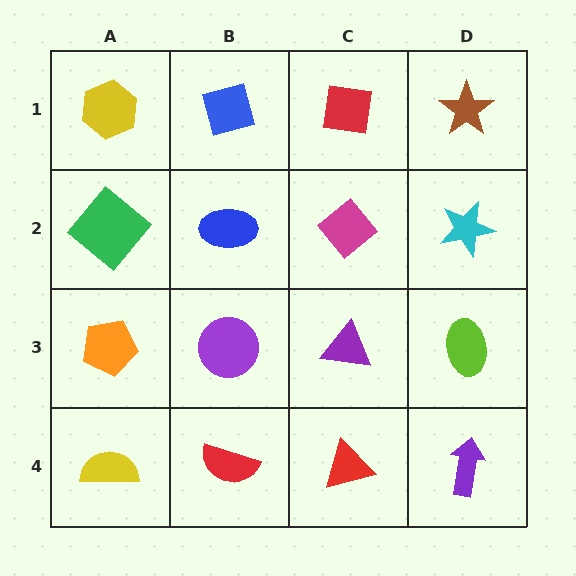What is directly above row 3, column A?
A green diamond.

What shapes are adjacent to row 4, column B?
A purple circle (row 3, column B), a yellow semicircle (row 4, column A), a red triangle (row 4, column C).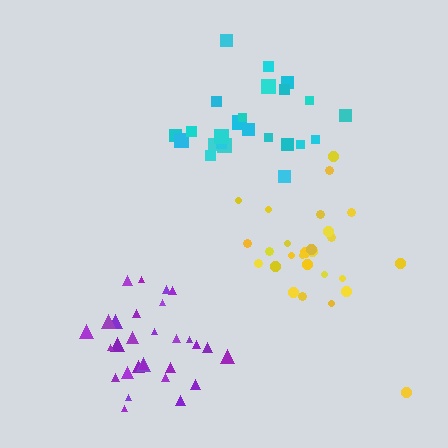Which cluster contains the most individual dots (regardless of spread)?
Purple (29).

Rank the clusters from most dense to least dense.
purple, cyan, yellow.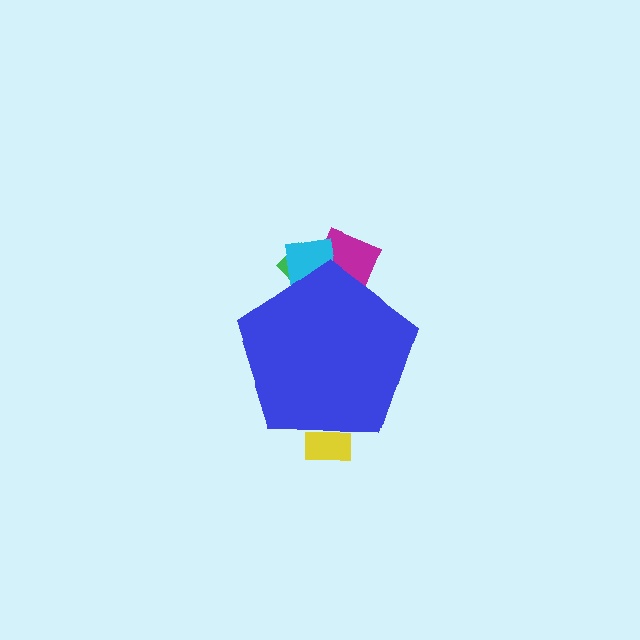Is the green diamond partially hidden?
Yes, the green diamond is partially hidden behind the blue pentagon.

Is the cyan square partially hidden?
Yes, the cyan square is partially hidden behind the blue pentagon.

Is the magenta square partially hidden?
Yes, the magenta square is partially hidden behind the blue pentagon.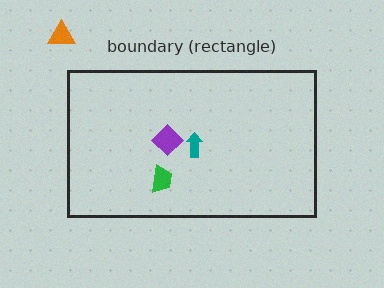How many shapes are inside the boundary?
3 inside, 1 outside.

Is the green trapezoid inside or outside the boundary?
Inside.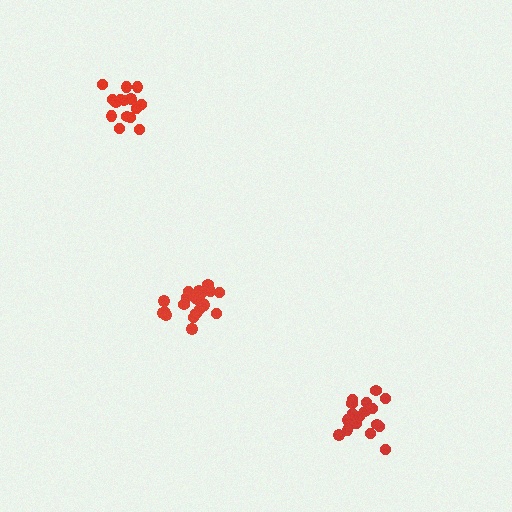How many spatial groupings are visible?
There are 3 spatial groupings.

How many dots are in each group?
Group 1: 16 dots, Group 2: 18 dots, Group 3: 21 dots (55 total).